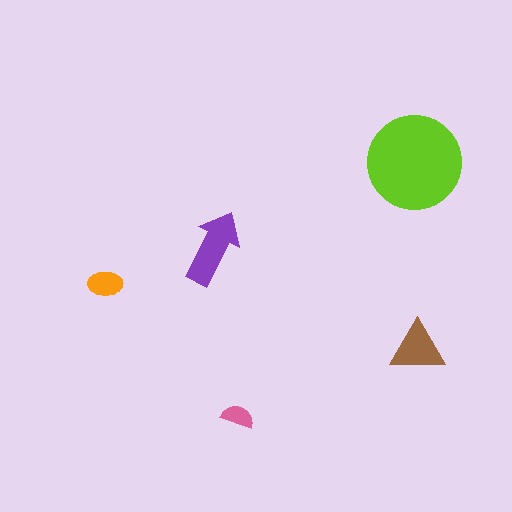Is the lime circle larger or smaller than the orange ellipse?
Larger.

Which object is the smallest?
The pink semicircle.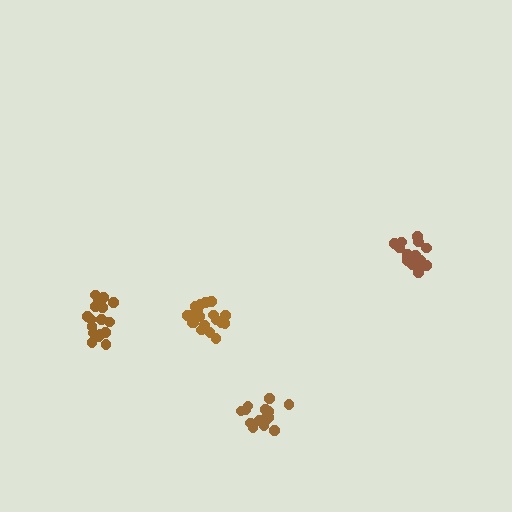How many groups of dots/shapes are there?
There are 4 groups.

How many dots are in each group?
Group 1: 17 dots, Group 2: 16 dots, Group 3: 20 dots, Group 4: 17 dots (70 total).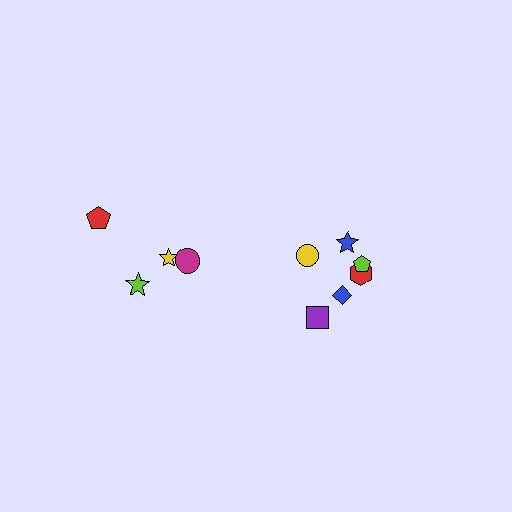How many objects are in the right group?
There are 6 objects.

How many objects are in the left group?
There are 4 objects.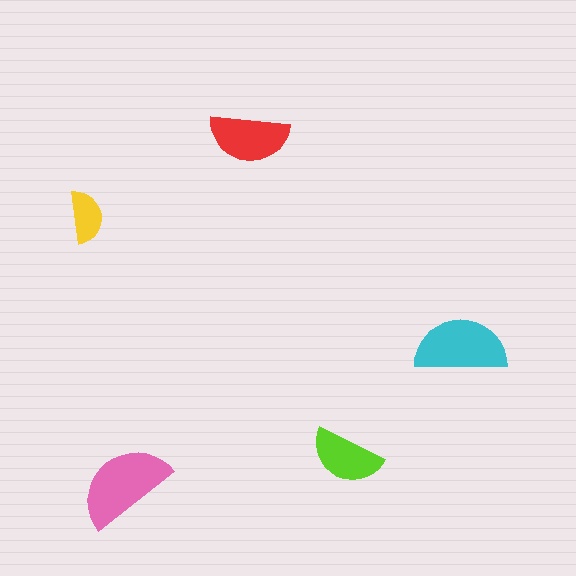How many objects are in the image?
There are 5 objects in the image.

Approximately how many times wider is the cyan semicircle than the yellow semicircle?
About 2 times wider.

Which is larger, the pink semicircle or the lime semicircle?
The pink one.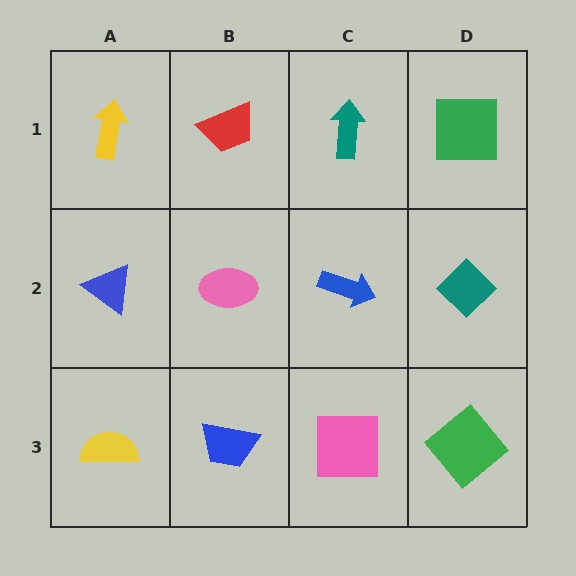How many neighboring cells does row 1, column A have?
2.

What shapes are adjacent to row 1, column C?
A blue arrow (row 2, column C), a red trapezoid (row 1, column B), a green square (row 1, column D).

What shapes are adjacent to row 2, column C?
A teal arrow (row 1, column C), a pink square (row 3, column C), a pink ellipse (row 2, column B), a teal diamond (row 2, column D).